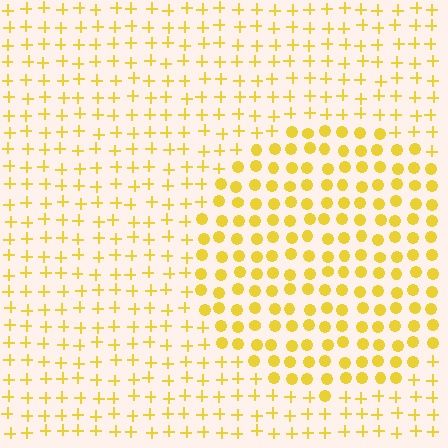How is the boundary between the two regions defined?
The boundary is defined by a change in element shape: circles inside vs. plus signs outside. All elements share the same color and spacing.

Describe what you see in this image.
The image is filled with small yellow elements arranged in a uniform grid. A circle-shaped region contains circles, while the surrounding area contains plus signs. The boundary is defined purely by the change in element shape.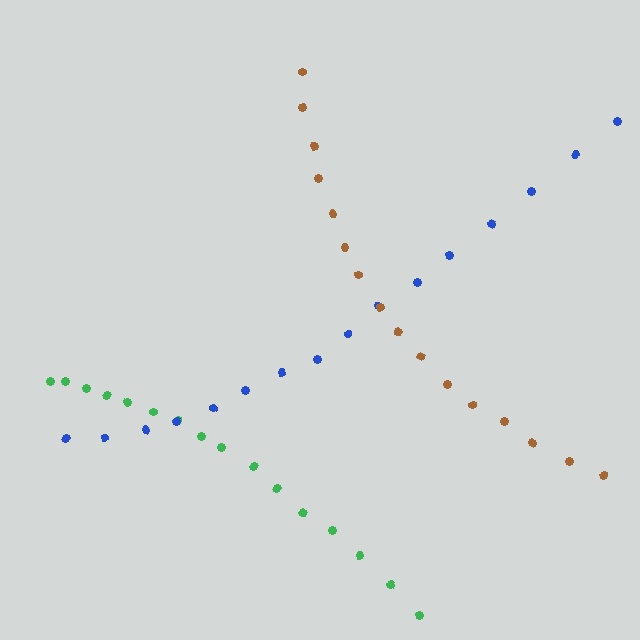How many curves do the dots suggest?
There are 3 distinct paths.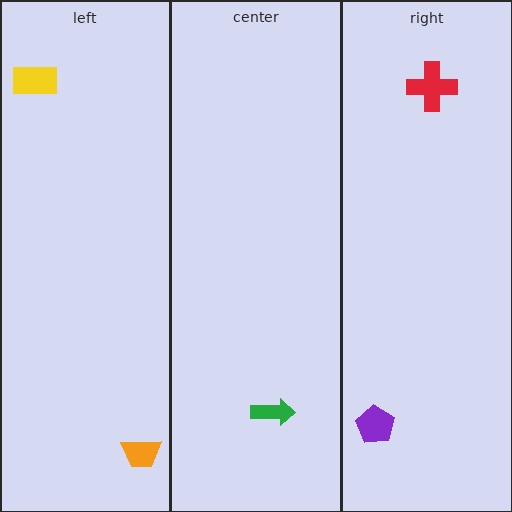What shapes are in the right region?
The red cross, the purple pentagon.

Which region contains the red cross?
The right region.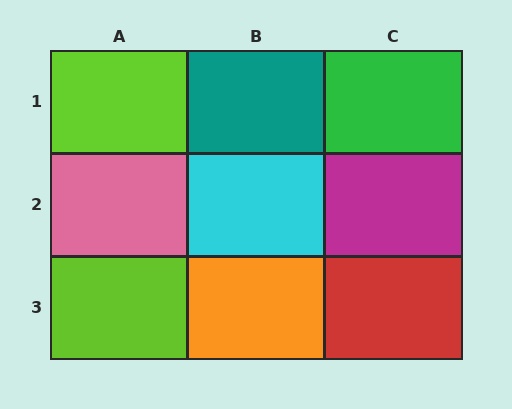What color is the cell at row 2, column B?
Cyan.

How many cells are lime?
2 cells are lime.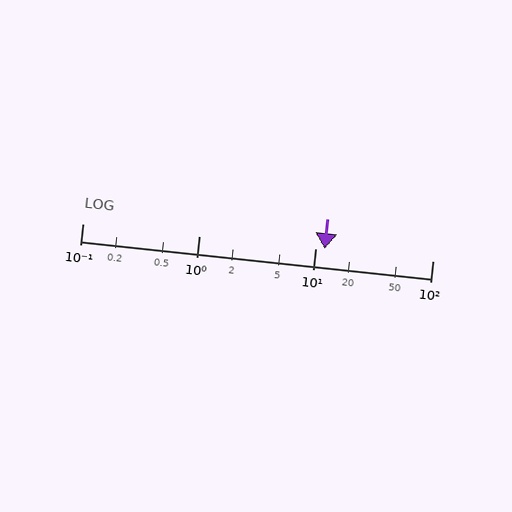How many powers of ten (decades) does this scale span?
The scale spans 3 decades, from 0.1 to 100.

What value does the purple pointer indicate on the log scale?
The pointer indicates approximately 12.